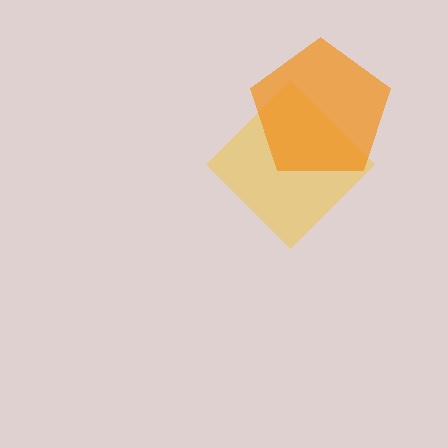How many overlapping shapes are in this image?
There are 2 overlapping shapes in the image.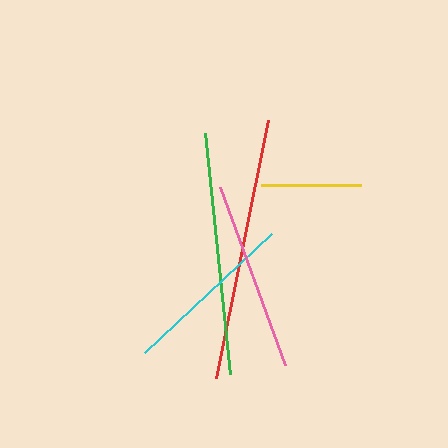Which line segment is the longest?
The red line is the longest at approximately 264 pixels.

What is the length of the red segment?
The red segment is approximately 264 pixels long.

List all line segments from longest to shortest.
From longest to shortest: red, green, pink, cyan, yellow.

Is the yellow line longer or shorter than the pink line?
The pink line is longer than the yellow line.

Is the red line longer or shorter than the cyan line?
The red line is longer than the cyan line.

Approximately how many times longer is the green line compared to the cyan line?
The green line is approximately 1.4 times the length of the cyan line.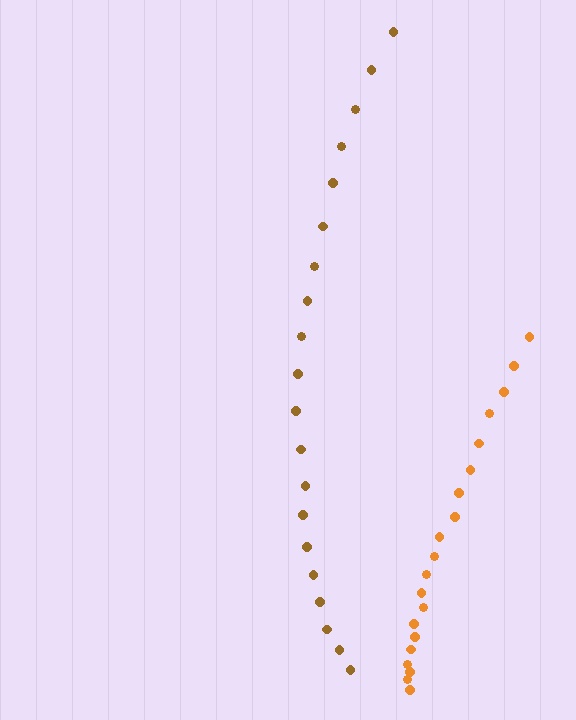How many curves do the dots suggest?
There are 2 distinct paths.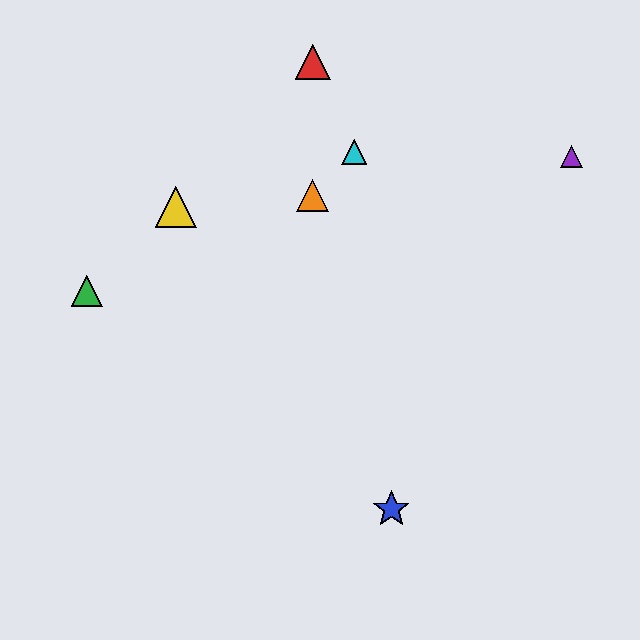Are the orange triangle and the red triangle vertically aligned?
Yes, both are at x≈313.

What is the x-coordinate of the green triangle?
The green triangle is at x≈87.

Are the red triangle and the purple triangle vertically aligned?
No, the red triangle is at x≈313 and the purple triangle is at x≈572.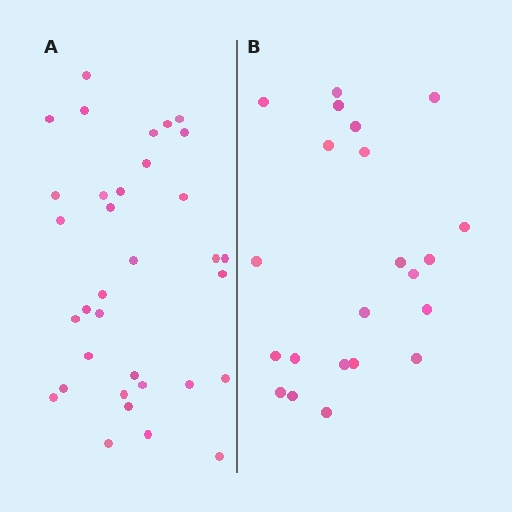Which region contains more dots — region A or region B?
Region A (the left region) has more dots.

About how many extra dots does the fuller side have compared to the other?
Region A has roughly 12 or so more dots than region B.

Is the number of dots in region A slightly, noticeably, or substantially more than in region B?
Region A has substantially more. The ratio is roughly 1.5 to 1.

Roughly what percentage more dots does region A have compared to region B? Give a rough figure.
About 55% more.